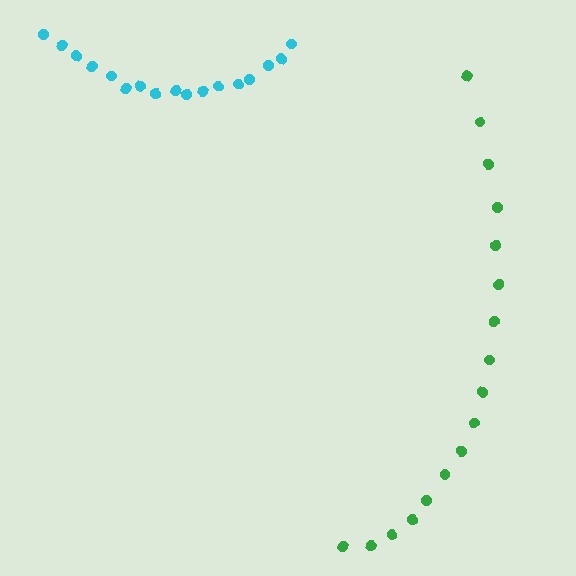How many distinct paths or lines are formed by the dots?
There are 2 distinct paths.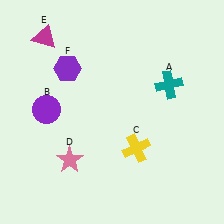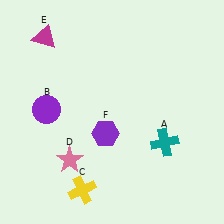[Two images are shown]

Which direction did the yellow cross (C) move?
The yellow cross (C) moved left.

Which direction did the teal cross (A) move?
The teal cross (A) moved down.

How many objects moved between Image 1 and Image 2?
3 objects moved between the two images.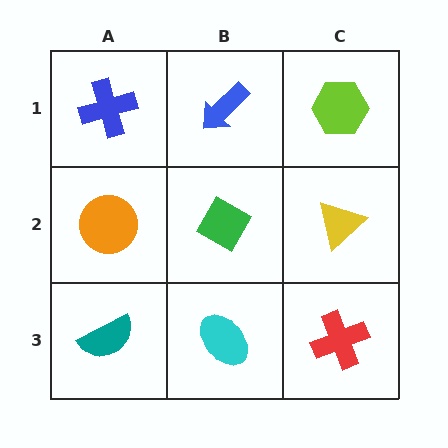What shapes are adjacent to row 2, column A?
A blue cross (row 1, column A), a teal semicircle (row 3, column A), a green diamond (row 2, column B).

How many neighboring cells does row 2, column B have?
4.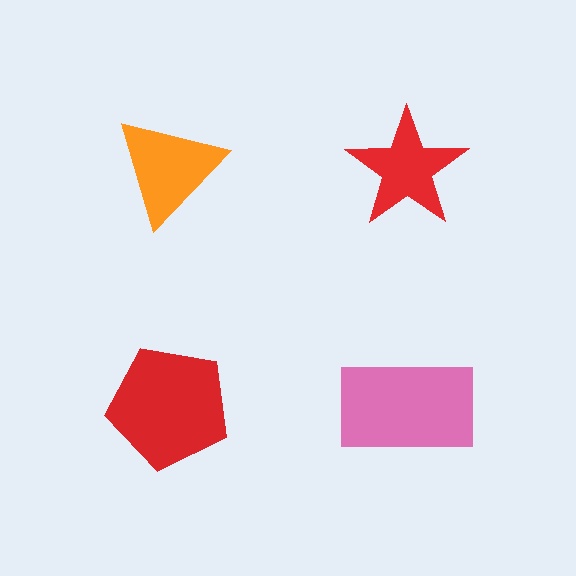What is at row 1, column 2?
A red star.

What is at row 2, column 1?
A red pentagon.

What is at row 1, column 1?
An orange triangle.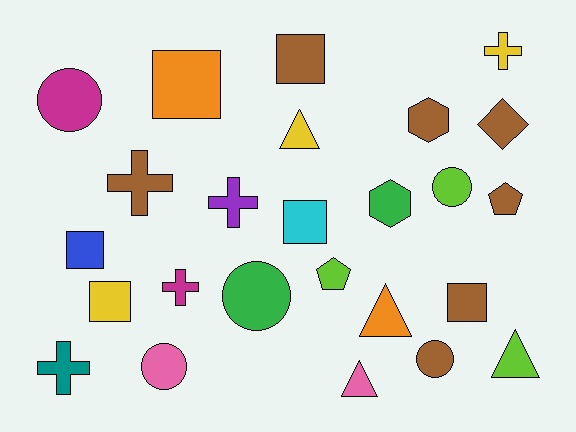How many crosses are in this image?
There are 5 crosses.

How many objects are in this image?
There are 25 objects.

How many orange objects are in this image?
There are 2 orange objects.